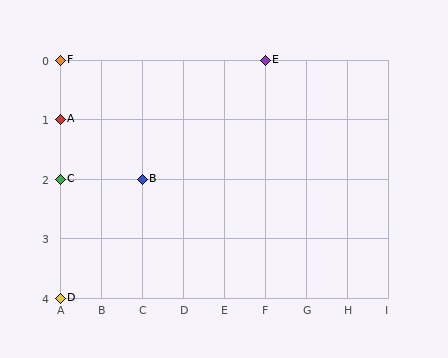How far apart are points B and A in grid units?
Points B and A are 2 columns and 1 row apart (about 2.2 grid units diagonally).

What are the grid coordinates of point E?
Point E is at grid coordinates (F, 0).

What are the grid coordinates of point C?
Point C is at grid coordinates (A, 2).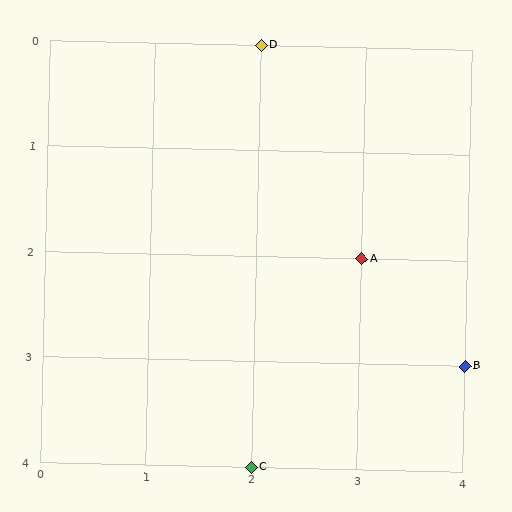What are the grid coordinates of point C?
Point C is at grid coordinates (2, 4).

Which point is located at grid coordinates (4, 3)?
Point B is at (4, 3).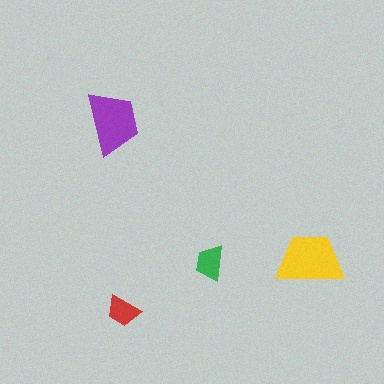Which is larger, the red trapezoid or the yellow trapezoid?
The yellow one.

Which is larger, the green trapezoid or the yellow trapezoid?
The yellow one.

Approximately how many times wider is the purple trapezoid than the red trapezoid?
About 2 times wider.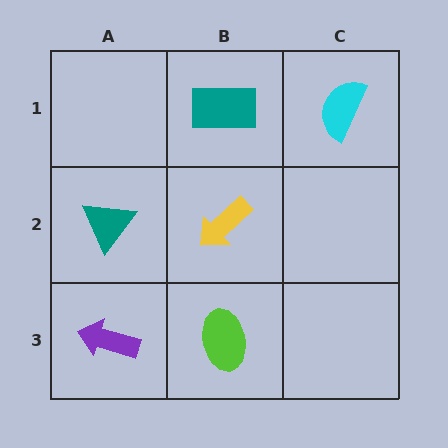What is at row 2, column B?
A yellow arrow.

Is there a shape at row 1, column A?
No, that cell is empty.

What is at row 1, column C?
A cyan semicircle.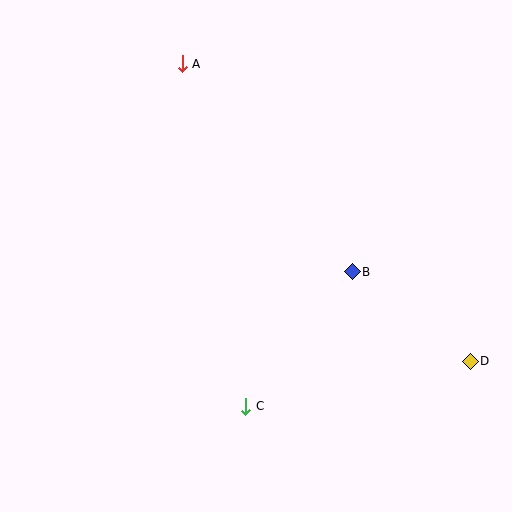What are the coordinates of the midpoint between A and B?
The midpoint between A and B is at (267, 168).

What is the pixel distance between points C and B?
The distance between C and B is 172 pixels.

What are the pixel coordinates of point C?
Point C is at (246, 406).